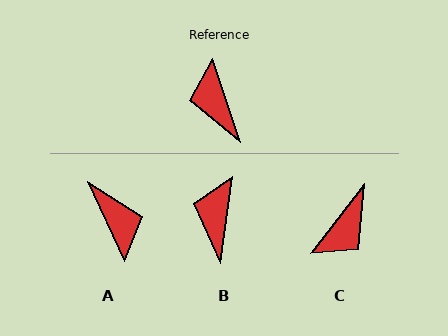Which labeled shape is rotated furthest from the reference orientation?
A, about 173 degrees away.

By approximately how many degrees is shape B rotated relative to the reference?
Approximately 26 degrees clockwise.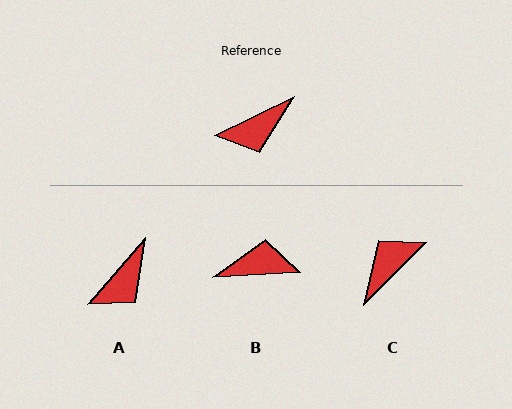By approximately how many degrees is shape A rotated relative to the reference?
Approximately 23 degrees counter-clockwise.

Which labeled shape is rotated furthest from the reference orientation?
C, about 161 degrees away.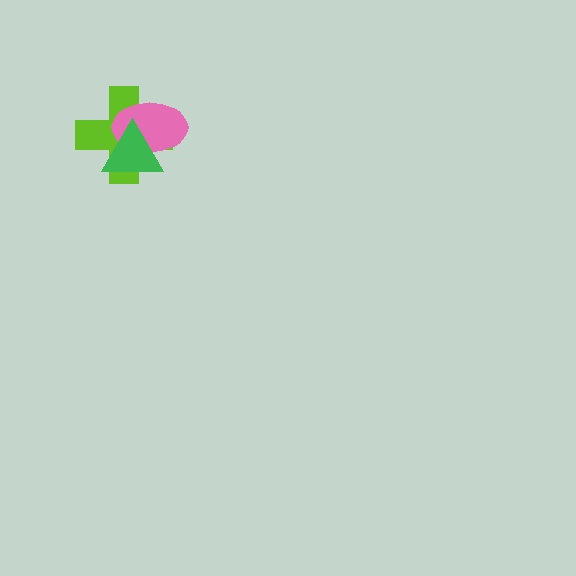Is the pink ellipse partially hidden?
Yes, it is partially covered by another shape.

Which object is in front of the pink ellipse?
The green triangle is in front of the pink ellipse.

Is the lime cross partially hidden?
Yes, it is partially covered by another shape.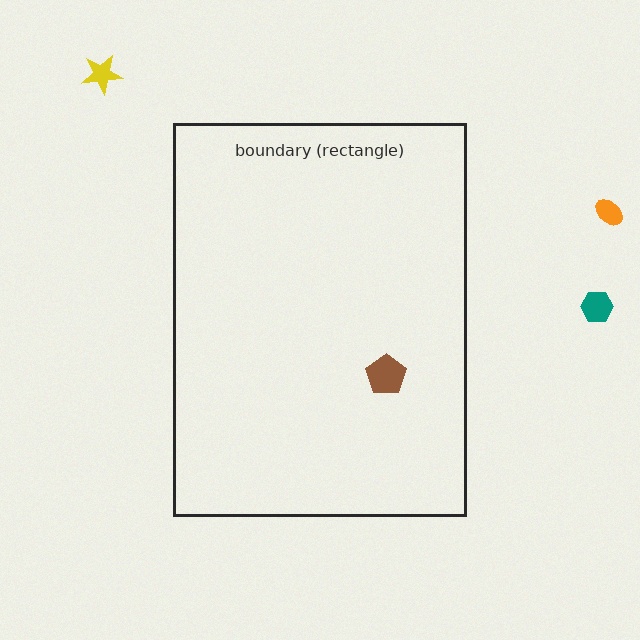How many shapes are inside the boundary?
1 inside, 3 outside.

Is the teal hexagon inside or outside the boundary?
Outside.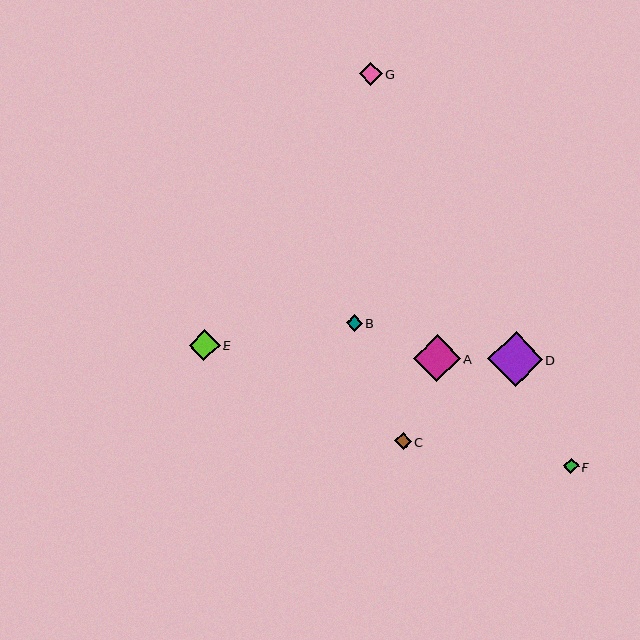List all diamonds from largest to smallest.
From largest to smallest: D, A, E, G, C, B, F.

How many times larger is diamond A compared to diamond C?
Diamond A is approximately 2.9 times the size of diamond C.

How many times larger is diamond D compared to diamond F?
Diamond D is approximately 3.4 times the size of diamond F.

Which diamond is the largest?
Diamond D is the largest with a size of approximately 55 pixels.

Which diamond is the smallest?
Diamond F is the smallest with a size of approximately 16 pixels.